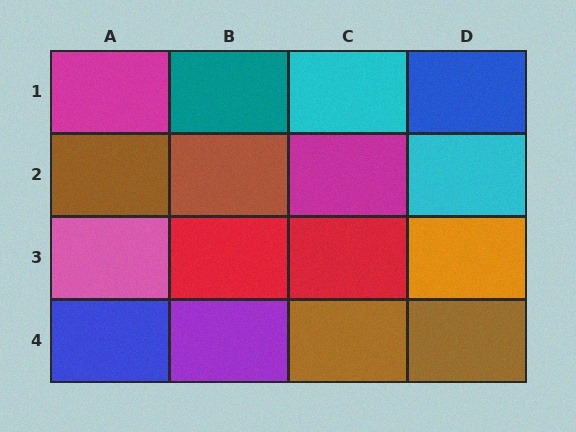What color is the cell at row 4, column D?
Brown.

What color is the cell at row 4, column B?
Purple.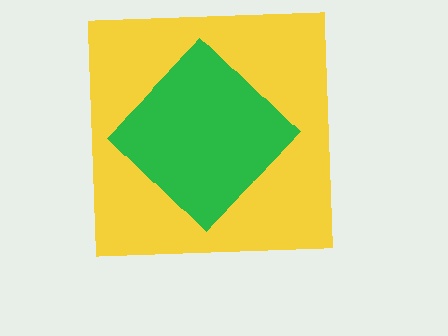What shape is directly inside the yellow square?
The green diamond.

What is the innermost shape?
The green diamond.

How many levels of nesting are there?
2.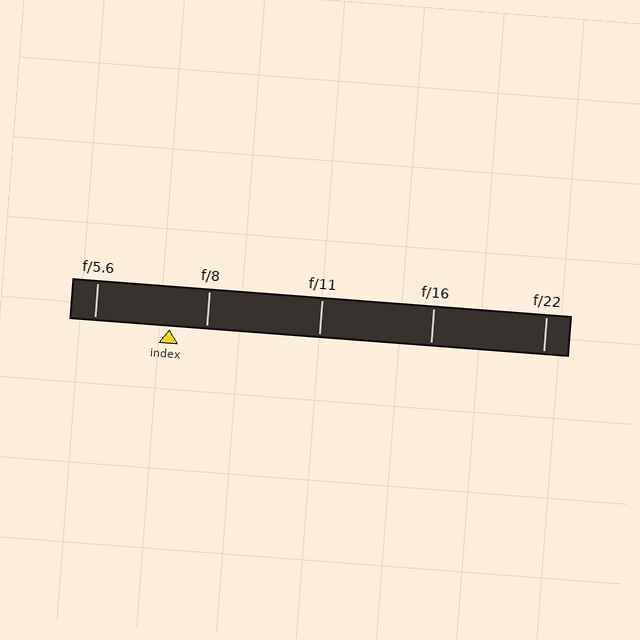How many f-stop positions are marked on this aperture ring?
There are 5 f-stop positions marked.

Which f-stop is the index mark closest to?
The index mark is closest to f/8.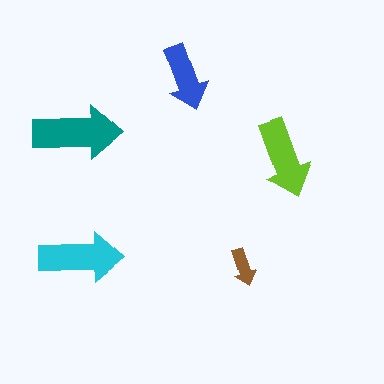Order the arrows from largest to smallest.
the teal one, the cyan one, the lime one, the blue one, the brown one.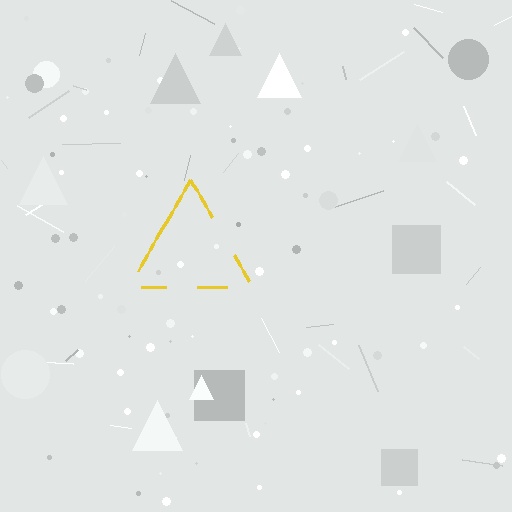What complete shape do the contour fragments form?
The contour fragments form a triangle.